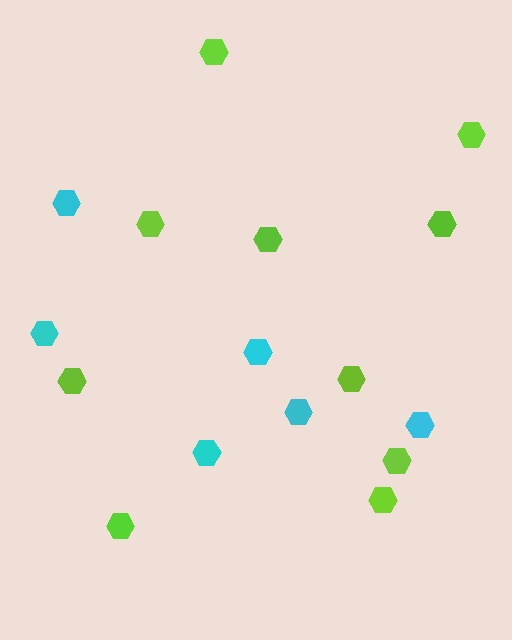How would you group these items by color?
There are 2 groups: one group of cyan hexagons (6) and one group of lime hexagons (10).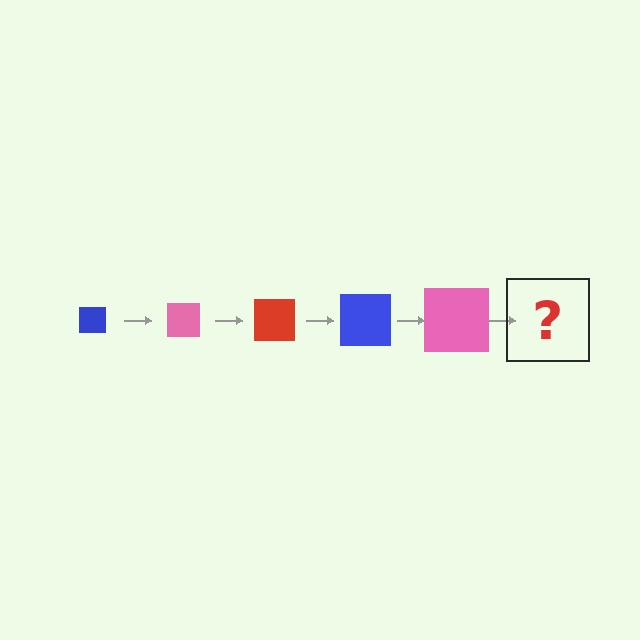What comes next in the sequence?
The next element should be a red square, larger than the previous one.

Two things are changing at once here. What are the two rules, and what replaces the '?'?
The two rules are that the square grows larger each step and the color cycles through blue, pink, and red. The '?' should be a red square, larger than the previous one.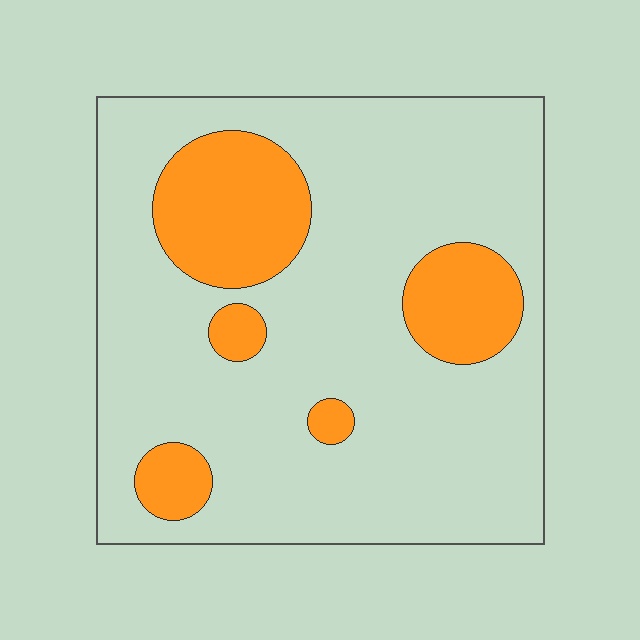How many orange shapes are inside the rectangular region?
5.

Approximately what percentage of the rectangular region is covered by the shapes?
Approximately 20%.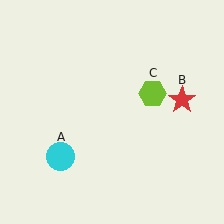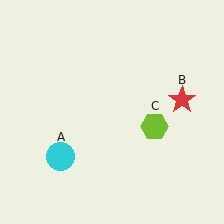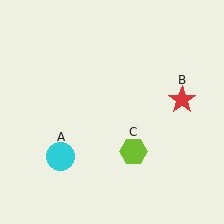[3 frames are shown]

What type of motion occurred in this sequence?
The lime hexagon (object C) rotated clockwise around the center of the scene.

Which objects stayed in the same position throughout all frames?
Cyan circle (object A) and red star (object B) remained stationary.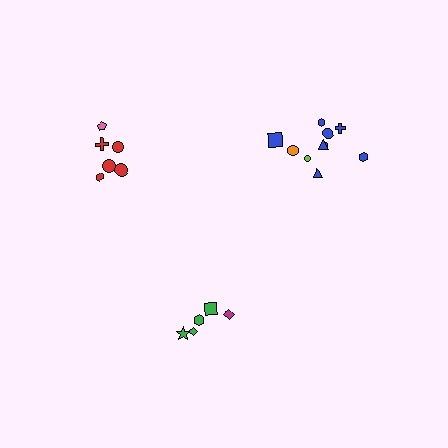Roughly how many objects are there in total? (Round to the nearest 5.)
Roughly 20 objects in total.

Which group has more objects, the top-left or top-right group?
The top-right group.